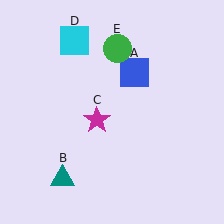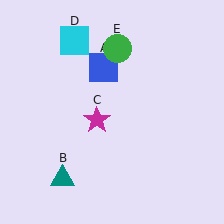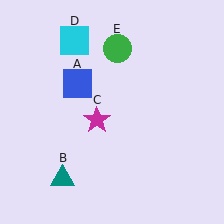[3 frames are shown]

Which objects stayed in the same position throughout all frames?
Teal triangle (object B) and magenta star (object C) and cyan square (object D) and green circle (object E) remained stationary.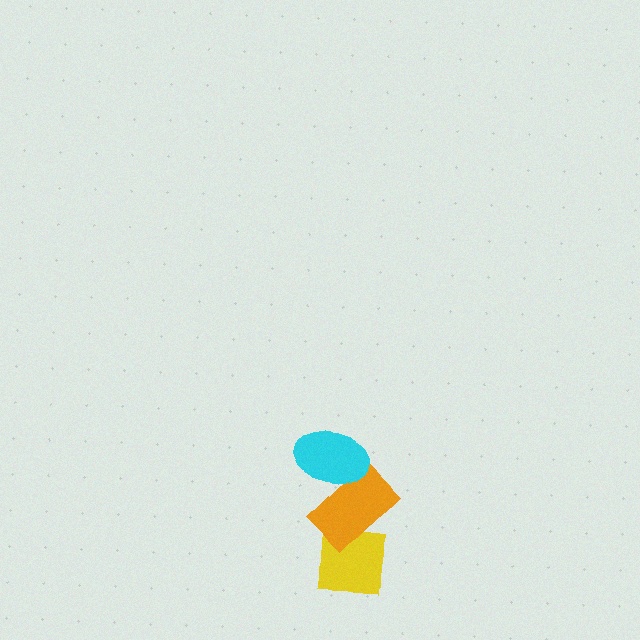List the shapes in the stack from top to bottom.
From top to bottom: the cyan ellipse, the orange rectangle, the yellow square.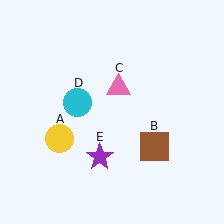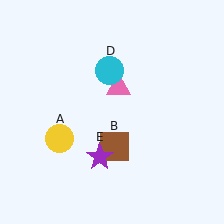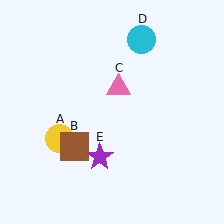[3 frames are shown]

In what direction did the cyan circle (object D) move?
The cyan circle (object D) moved up and to the right.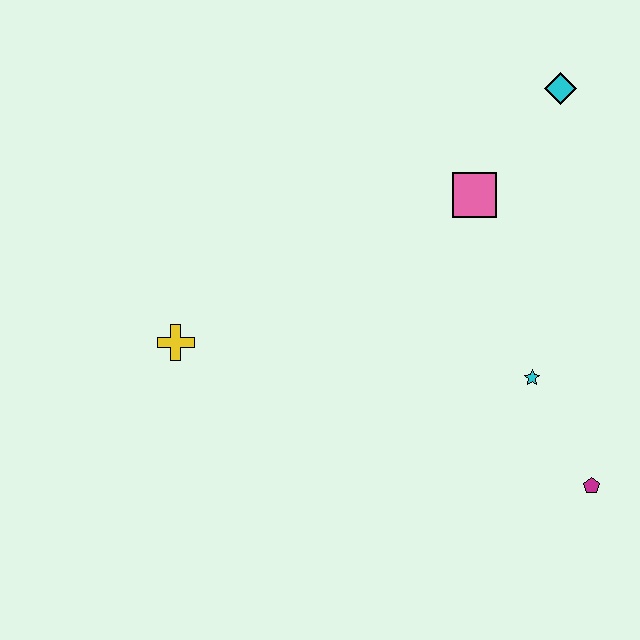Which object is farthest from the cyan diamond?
The yellow cross is farthest from the cyan diamond.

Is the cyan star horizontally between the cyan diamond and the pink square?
Yes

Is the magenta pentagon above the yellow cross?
No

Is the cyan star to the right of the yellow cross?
Yes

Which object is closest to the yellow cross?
The pink square is closest to the yellow cross.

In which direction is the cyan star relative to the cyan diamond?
The cyan star is below the cyan diamond.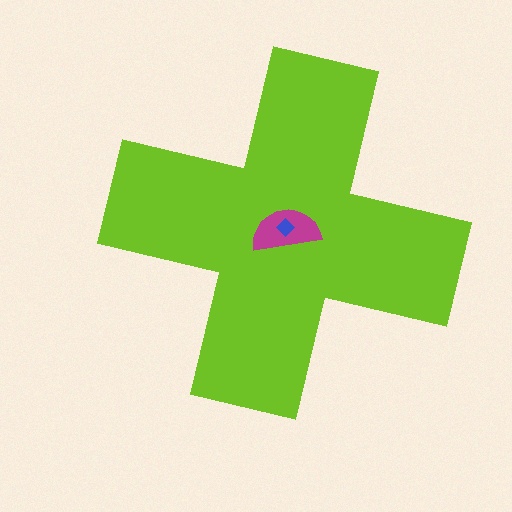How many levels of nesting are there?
3.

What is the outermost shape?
The lime cross.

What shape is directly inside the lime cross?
The magenta semicircle.